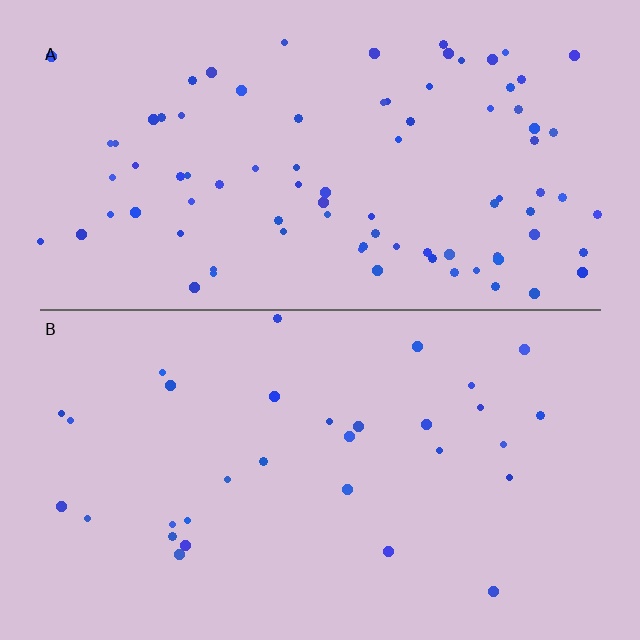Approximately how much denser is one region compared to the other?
Approximately 2.8× — region A over region B.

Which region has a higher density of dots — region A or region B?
A (the top).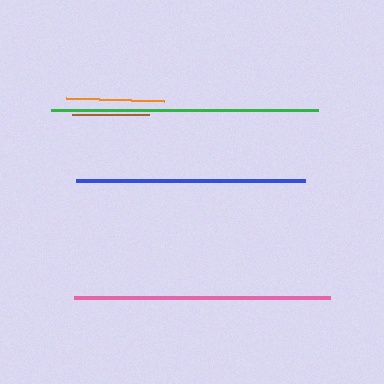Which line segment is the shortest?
The brown line is the shortest at approximately 77 pixels.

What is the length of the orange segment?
The orange segment is approximately 98 pixels long.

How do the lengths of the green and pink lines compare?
The green and pink lines are approximately the same length.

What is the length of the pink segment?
The pink segment is approximately 256 pixels long.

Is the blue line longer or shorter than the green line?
The green line is longer than the blue line.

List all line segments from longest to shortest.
From longest to shortest: green, pink, blue, orange, brown.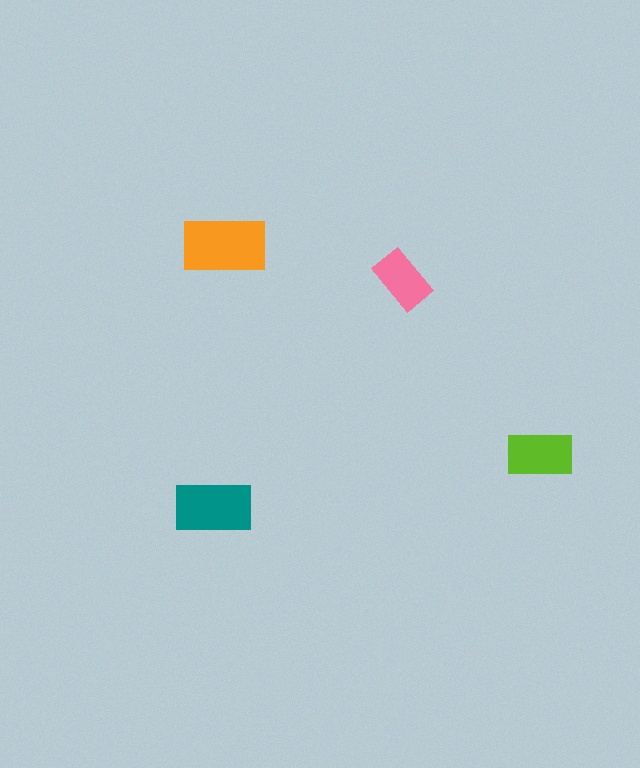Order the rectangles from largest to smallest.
the orange one, the teal one, the lime one, the pink one.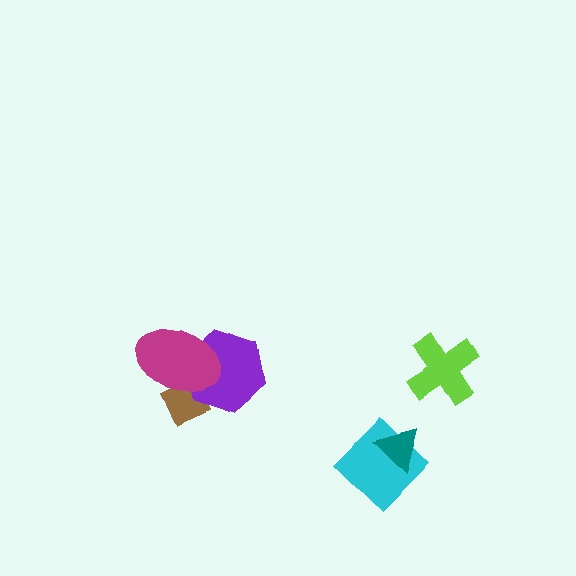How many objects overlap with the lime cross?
0 objects overlap with the lime cross.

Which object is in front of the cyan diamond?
The teal triangle is in front of the cyan diamond.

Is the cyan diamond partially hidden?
Yes, it is partially covered by another shape.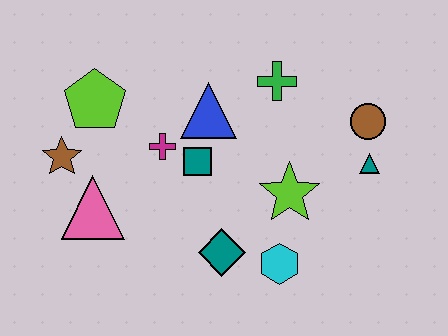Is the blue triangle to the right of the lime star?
No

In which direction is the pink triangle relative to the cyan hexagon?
The pink triangle is to the left of the cyan hexagon.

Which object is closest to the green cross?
The blue triangle is closest to the green cross.